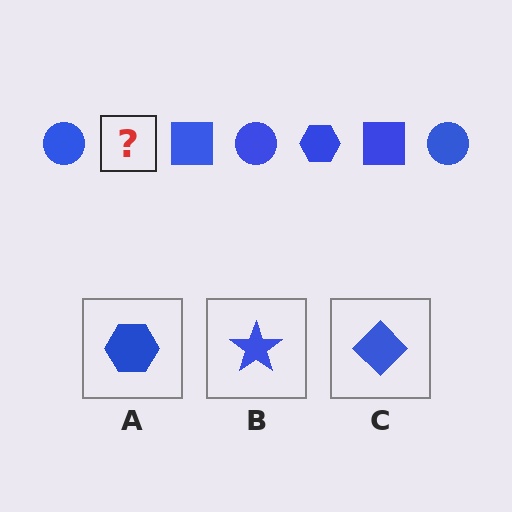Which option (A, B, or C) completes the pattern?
A.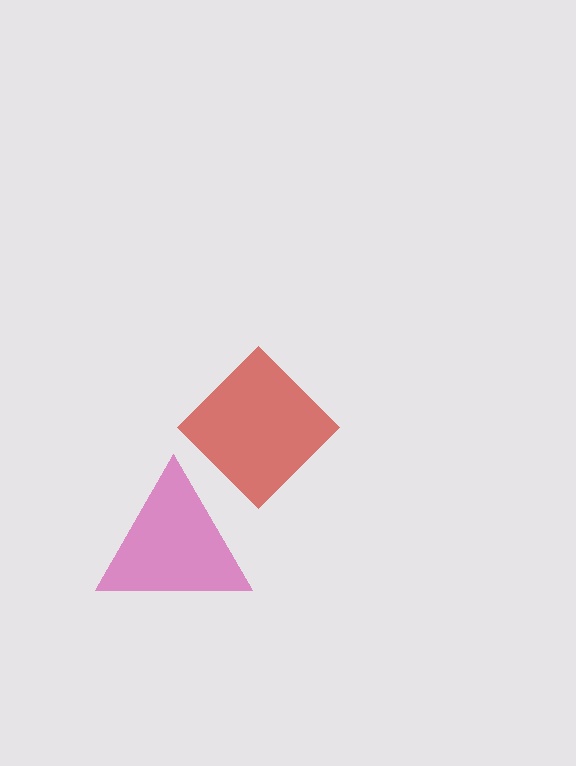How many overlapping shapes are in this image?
There are 2 overlapping shapes in the image.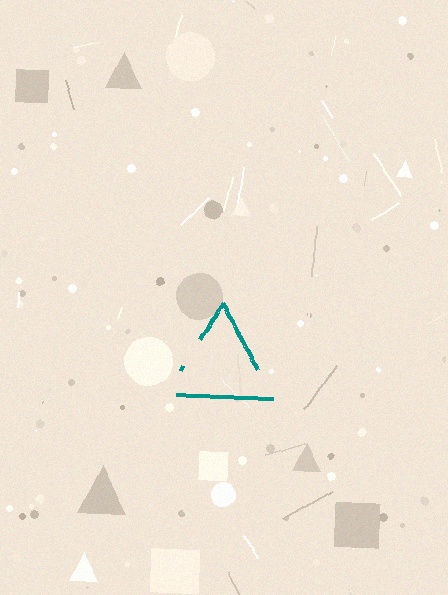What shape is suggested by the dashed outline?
The dashed outline suggests a triangle.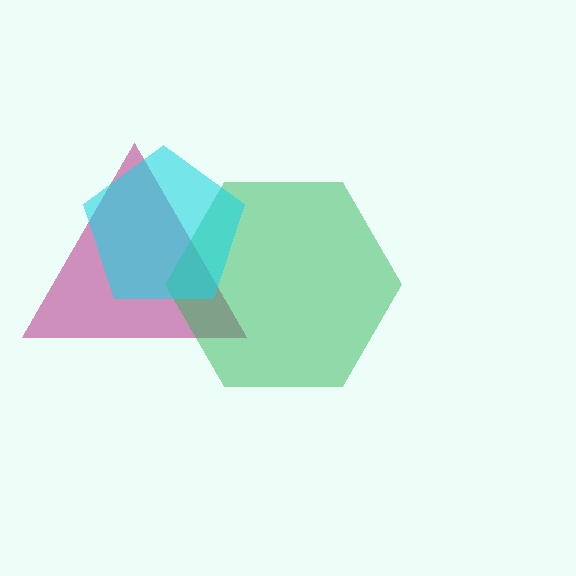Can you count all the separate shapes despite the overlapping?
Yes, there are 3 separate shapes.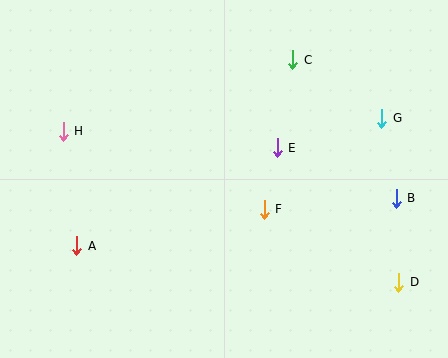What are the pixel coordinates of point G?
Point G is at (382, 118).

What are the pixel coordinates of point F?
Point F is at (264, 209).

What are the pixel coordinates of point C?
Point C is at (293, 60).